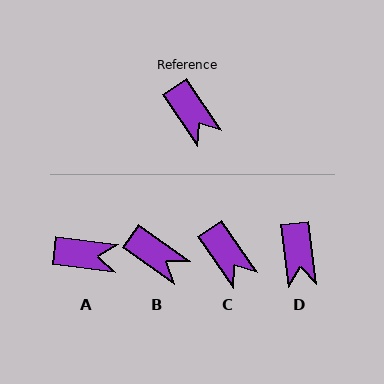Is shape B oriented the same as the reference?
No, it is off by about 21 degrees.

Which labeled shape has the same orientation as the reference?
C.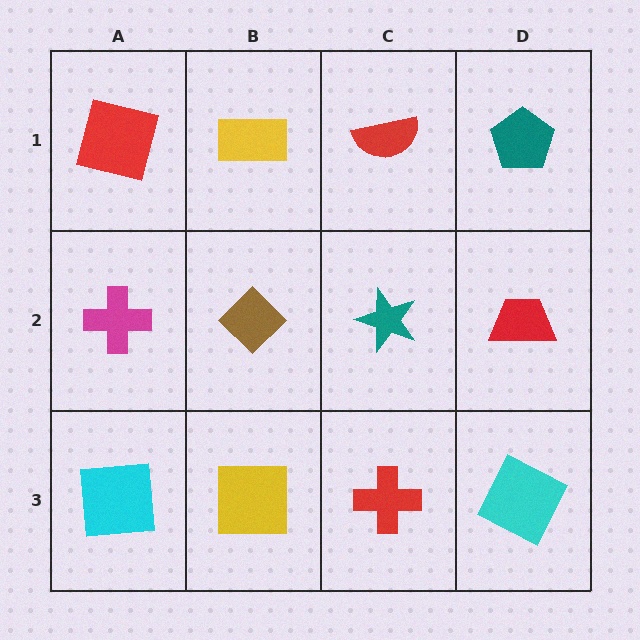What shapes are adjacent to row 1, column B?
A brown diamond (row 2, column B), a red square (row 1, column A), a red semicircle (row 1, column C).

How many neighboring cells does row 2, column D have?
3.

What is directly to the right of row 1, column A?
A yellow rectangle.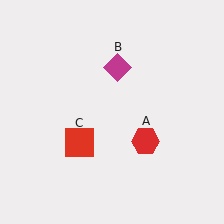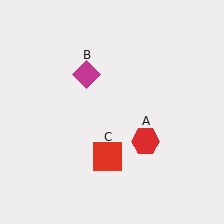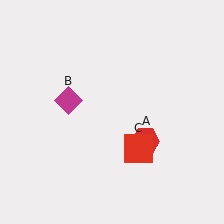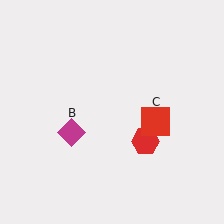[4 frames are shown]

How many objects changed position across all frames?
2 objects changed position: magenta diamond (object B), red square (object C).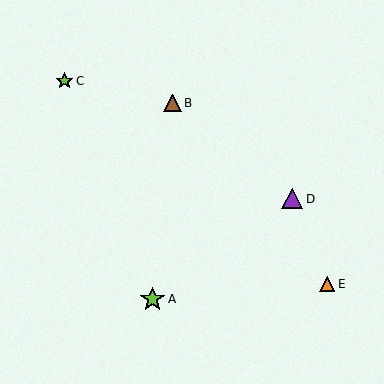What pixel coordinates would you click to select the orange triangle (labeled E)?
Click at (327, 284) to select the orange triangle E.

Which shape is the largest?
The lime star (labeled A) is the largest.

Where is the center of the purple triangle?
The center of the purple triangle is at (292, 199).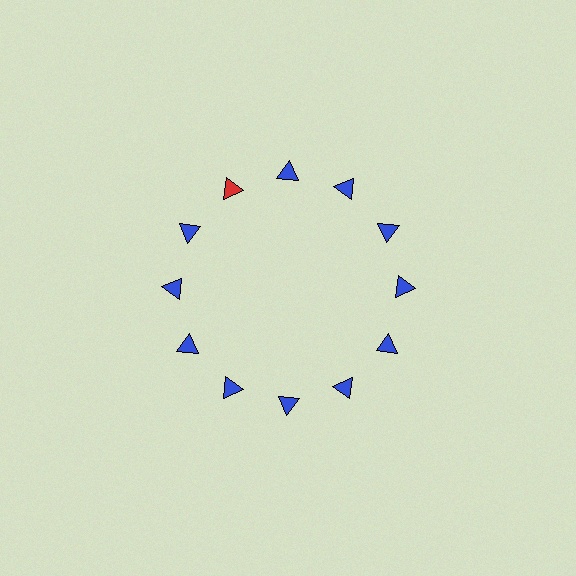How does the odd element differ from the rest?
It has a different color: red instead of blue.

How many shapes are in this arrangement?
There are 12 shapes arranged in a ring pattern.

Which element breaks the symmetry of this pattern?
The red triangle at roughly the 11 o'clock position breaks the symmetry. All other shapes are blue triangles.